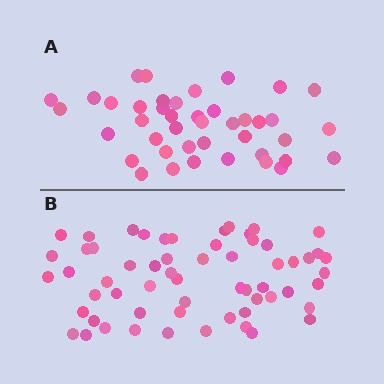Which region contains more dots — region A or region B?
Region B (the bottom region) has more dots.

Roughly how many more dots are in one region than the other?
Region B has approximately 20 more dots than region A.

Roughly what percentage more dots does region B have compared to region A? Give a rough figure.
About 45% more.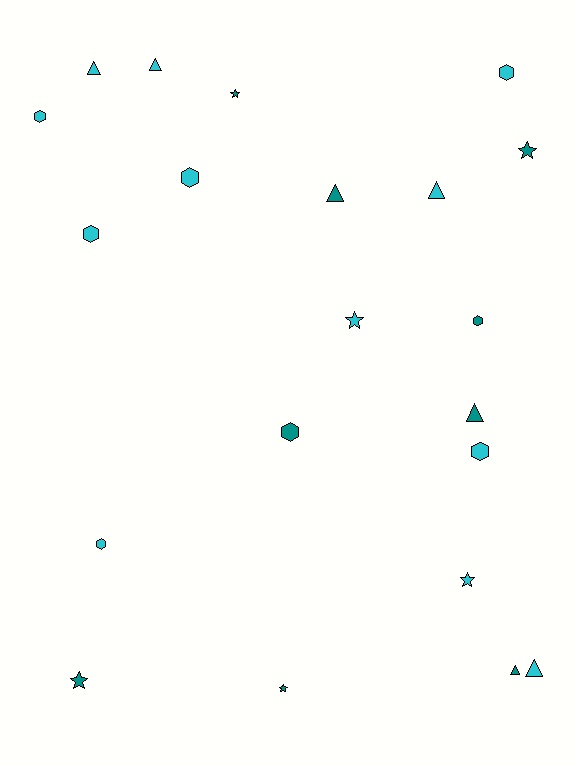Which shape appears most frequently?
Hexagon, with 8 objects.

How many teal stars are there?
There are 4 teal stars.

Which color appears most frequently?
Cyan, with 12 objects.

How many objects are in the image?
There are 21 objects.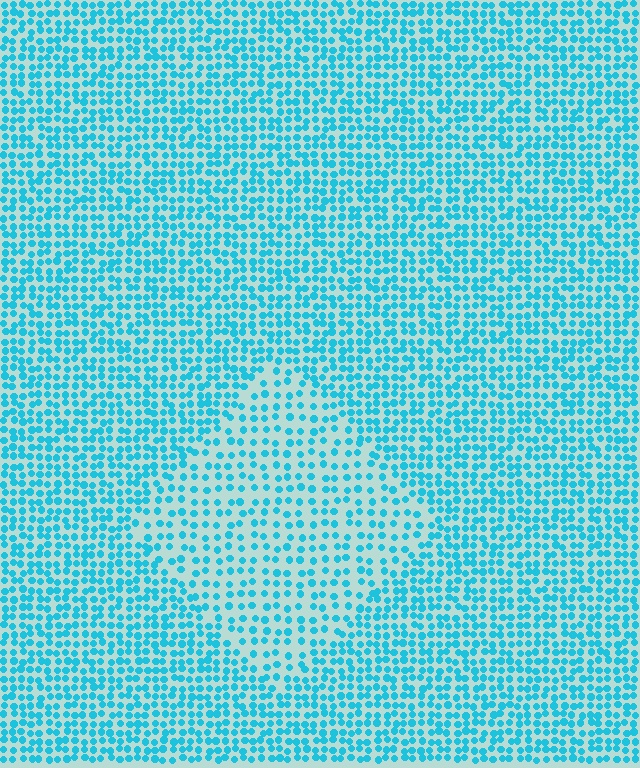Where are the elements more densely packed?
The elements are more densely packed outside the diamond boundary.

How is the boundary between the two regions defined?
The boundary is defined by a change in element density (approximately 1.8x ratio). All elements are the same color, size, and shape.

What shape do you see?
I see a diamond.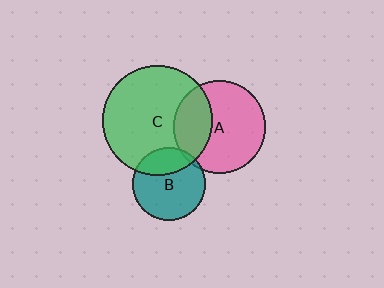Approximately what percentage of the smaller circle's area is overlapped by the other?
Approximately 5%.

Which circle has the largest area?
Circle C (green).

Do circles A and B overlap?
Yes.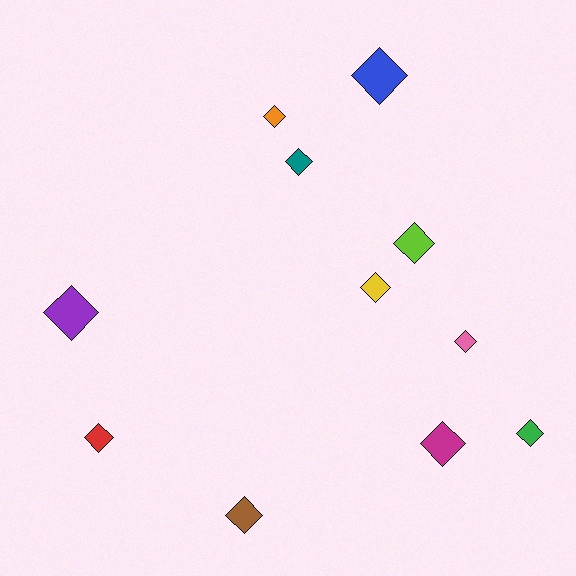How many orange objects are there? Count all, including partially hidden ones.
There is 1 orange object.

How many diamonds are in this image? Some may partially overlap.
There are 11 diamonds.